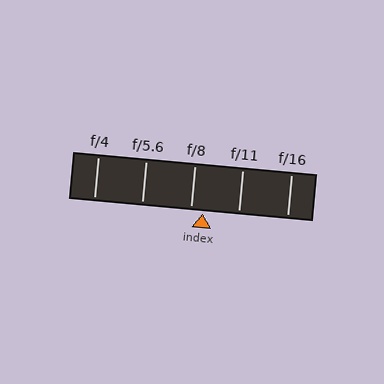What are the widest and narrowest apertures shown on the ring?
The widest aperture shown is f/4 and the narrowest is f/16.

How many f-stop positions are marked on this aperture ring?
There are 5 f-stop positions marked.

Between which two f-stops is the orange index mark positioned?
The index mark is between f/8 and f/11.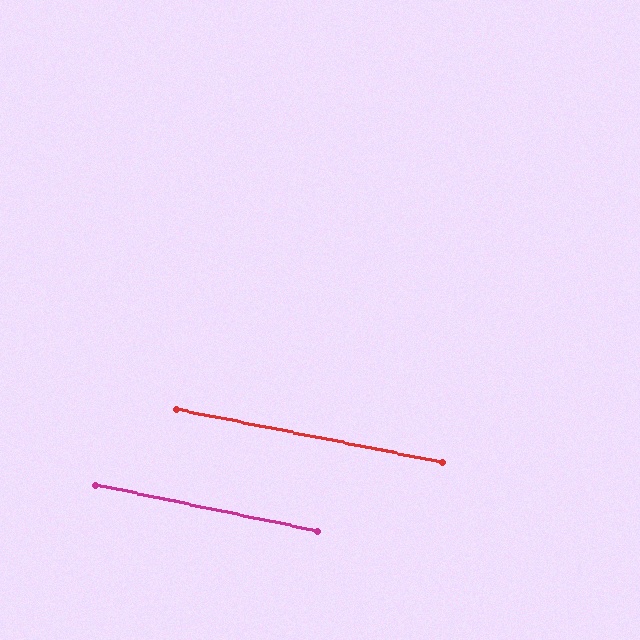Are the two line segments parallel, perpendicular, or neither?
Parallel — their directions differ by only 0.4°.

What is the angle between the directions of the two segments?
Approximately 0 degrees.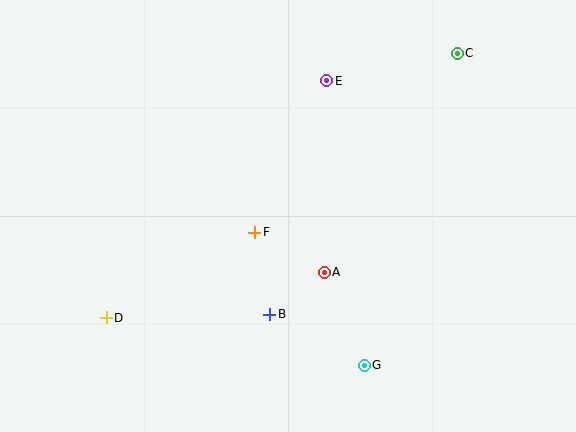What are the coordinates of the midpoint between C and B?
The midpoint between C and B is at (364, 184).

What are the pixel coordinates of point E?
Point E is at (327, 81).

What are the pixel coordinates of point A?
Point A is at (324, 272).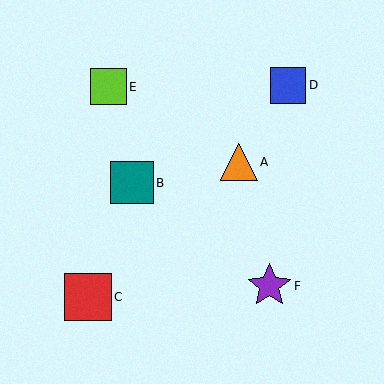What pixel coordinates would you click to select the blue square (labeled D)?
Click at (288, 85) to select the blue square D.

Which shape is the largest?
The red square (labeled C) is the largest.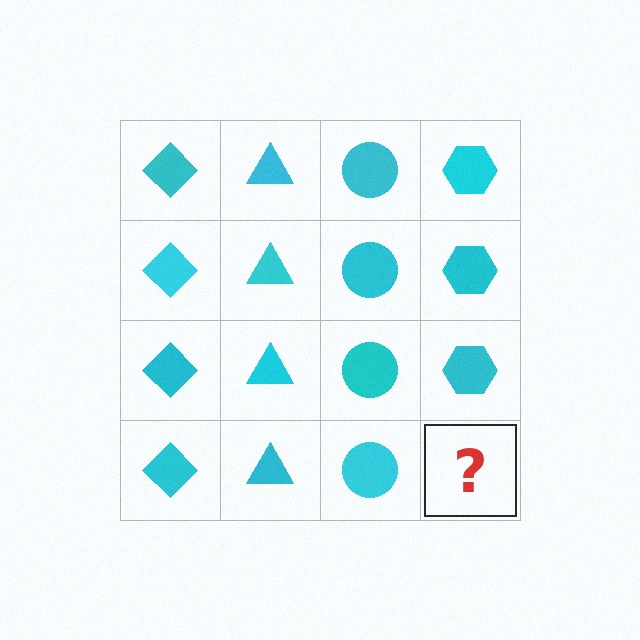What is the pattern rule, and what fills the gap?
The rule is that each column has a consistent shape. The gap should be filled with a cyan hexagon.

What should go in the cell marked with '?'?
The missing cell should contain a cyan hexagon.